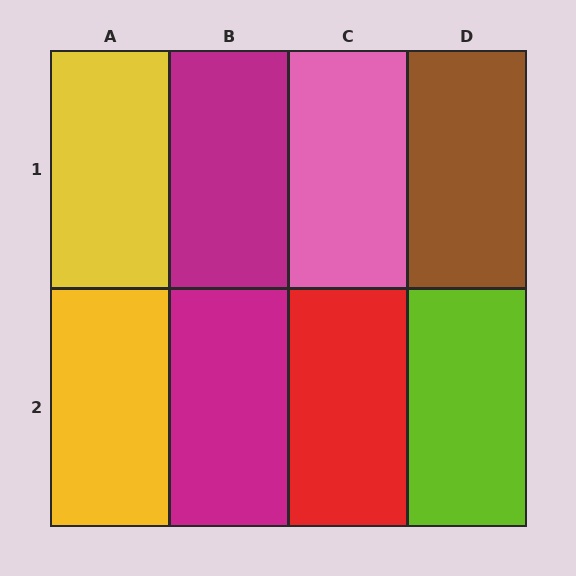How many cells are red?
1 cell is red.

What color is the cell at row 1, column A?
Yellow.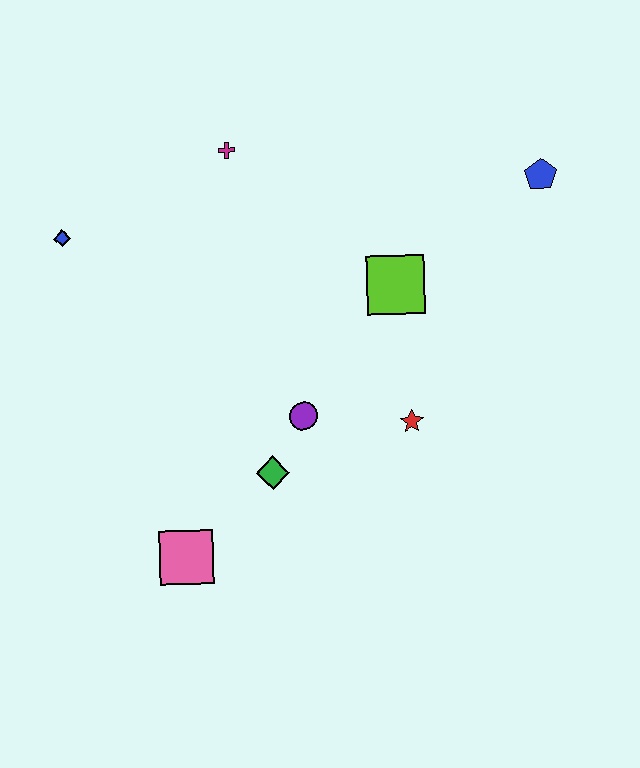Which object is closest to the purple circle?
The green diamond is closest to the purple circle.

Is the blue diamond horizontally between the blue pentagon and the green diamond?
No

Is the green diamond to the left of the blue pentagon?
Yes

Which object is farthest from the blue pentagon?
The pink square is farthest from the blue pentagon.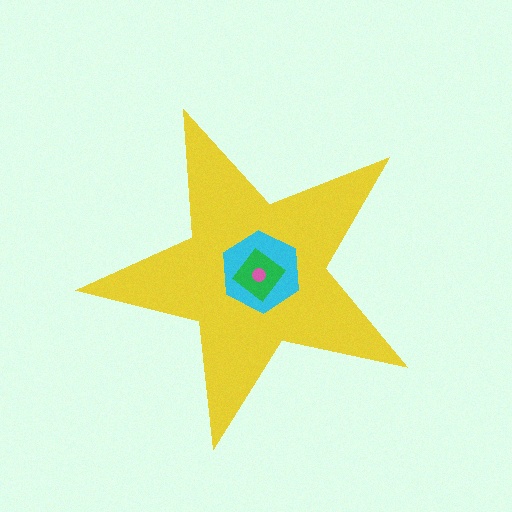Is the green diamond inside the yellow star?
Yes.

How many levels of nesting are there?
4.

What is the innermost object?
The pink circle.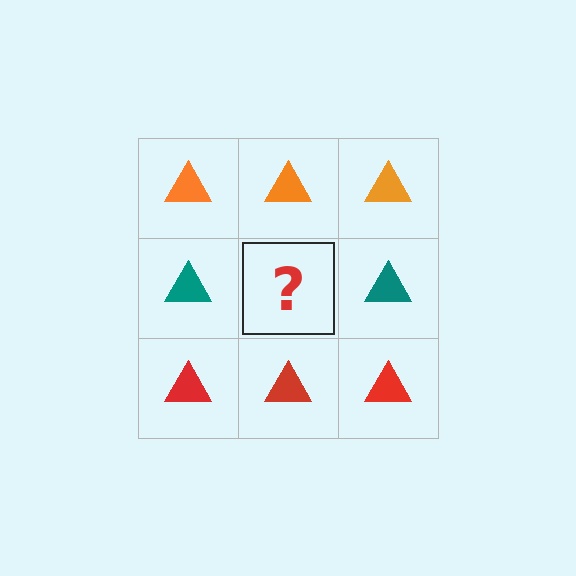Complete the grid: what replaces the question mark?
The question mark should be replaced with a teal triangle.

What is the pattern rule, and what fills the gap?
The rule is that each row has a consistent color. The gap should be filled with a teal triangle.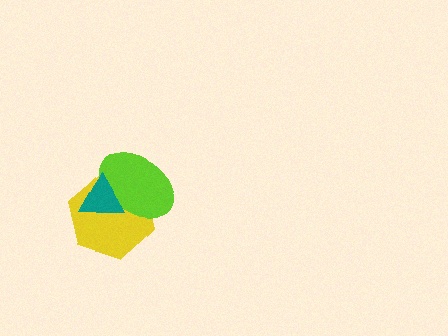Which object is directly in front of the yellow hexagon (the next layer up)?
The lime ellipse is directly in front of the yellow hexagon.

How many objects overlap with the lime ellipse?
2 objects overlap with the lime ellipse.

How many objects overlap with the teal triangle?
2 objects overlap with the teal triangle.